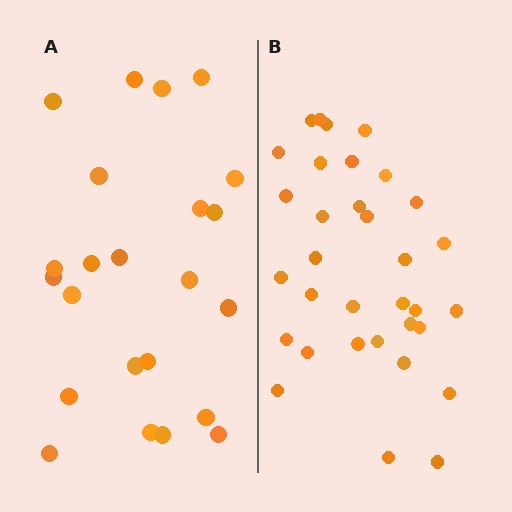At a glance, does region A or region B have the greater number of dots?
Region B (the right region) has more dots.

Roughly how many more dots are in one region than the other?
Region B has roughly 10 or so more dots than region A.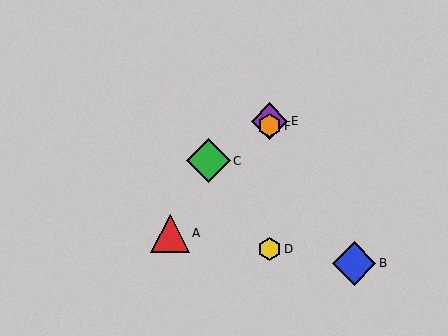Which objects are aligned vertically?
Objects D, E, F are aligned vertically.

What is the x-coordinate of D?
Object D is at x≈269.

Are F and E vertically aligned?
Yes, both are at x≈269.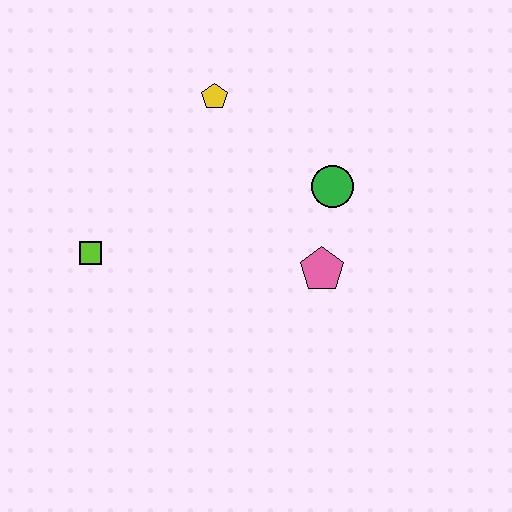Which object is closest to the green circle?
The pink pentagon is closest to the green circle.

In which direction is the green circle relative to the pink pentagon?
The green circle is above the pink pentagon.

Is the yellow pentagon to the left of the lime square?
No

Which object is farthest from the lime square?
The green circle is farthest from the lime square.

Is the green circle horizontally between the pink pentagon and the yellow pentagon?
No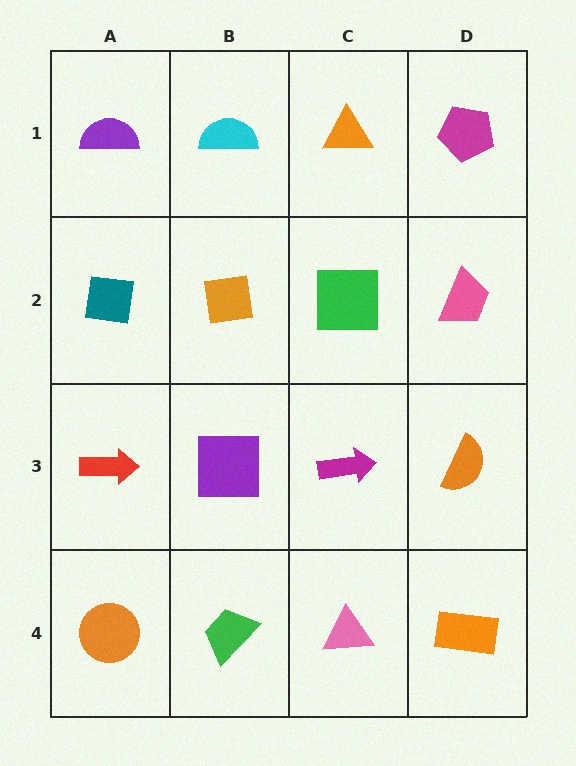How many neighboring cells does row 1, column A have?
2.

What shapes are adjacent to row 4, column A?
A red arrow (row 3, column A), a green trapezoid (row 4, column B).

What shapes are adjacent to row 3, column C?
A green square (row 2, column C), a pink triangle (row 4, column C), a purple square (row 3, column B), an orange semicircle (row 3, column D).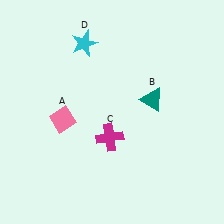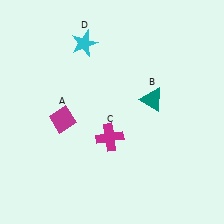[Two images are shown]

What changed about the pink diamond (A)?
In Image 1, A is pink. In Image 2, it changed to magenta.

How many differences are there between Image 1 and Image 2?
There is 1 difference between the two images.